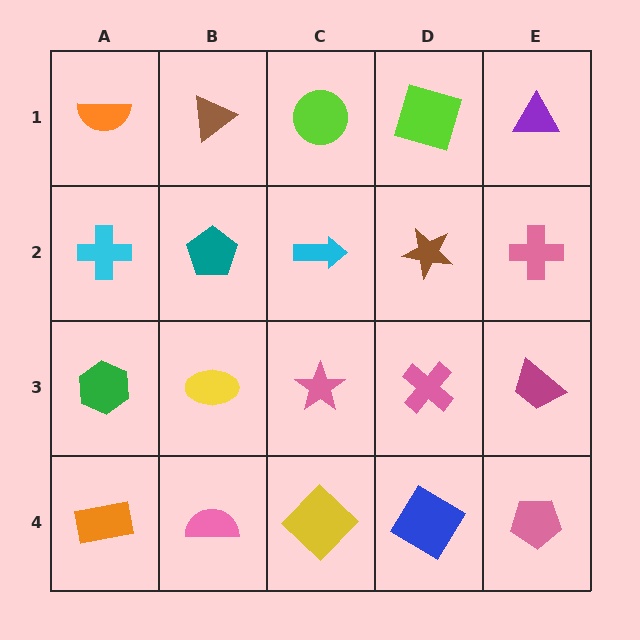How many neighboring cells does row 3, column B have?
4.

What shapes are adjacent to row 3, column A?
A cyan cross (row 2, column A), an orange rectangle (row 4, column A), a yellow ellipse (row 3, column B).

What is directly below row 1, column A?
A cyan cross.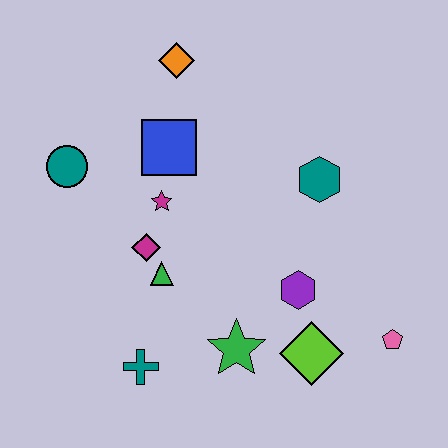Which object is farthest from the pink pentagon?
The teal circle is farthest from the pink pentagon.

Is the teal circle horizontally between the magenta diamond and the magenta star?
No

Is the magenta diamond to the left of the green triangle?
Yes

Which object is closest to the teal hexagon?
The purple hexagon is closest to the teal hexagon.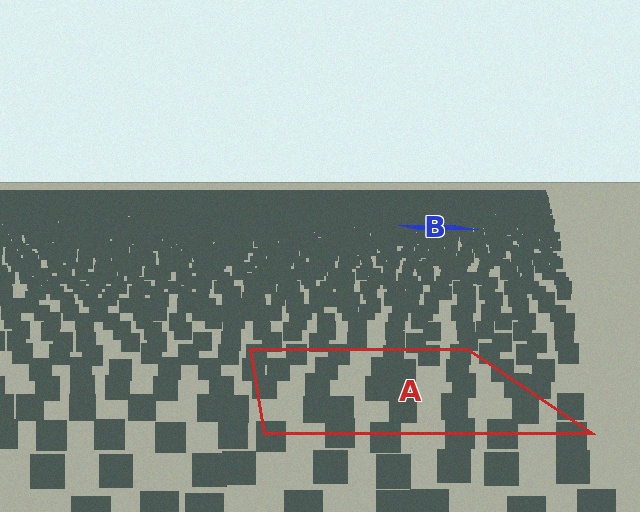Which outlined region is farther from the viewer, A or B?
Region B is farther from the viewer — the texture elements inside it appear smaller and more densely packed.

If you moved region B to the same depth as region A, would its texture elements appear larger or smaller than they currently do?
They would appear larger. At a closer depth, the same texture elements are projected at a bigger on-screen size.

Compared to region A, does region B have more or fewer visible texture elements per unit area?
Region B has more texture elements per unit area — they are packed more densely because it is farther away.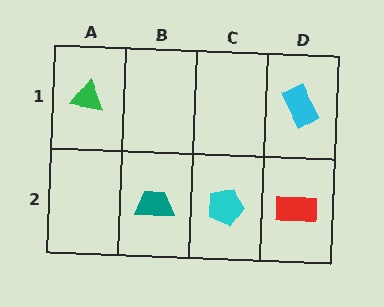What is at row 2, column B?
A teal trapezoid.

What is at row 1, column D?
A cyan rectangle.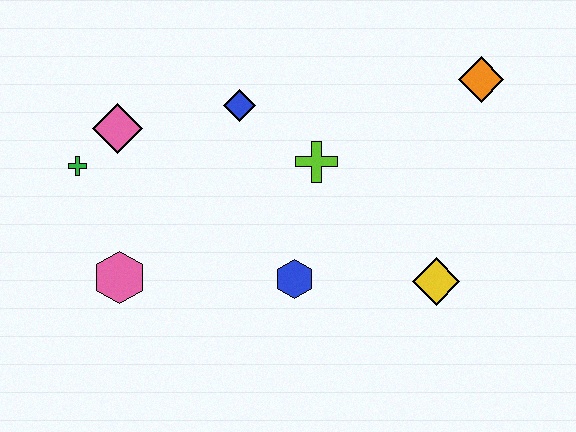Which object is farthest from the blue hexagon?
The orange diamond is farthest from the blue hexagon.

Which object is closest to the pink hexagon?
The green cross is closest to the pink hexagon.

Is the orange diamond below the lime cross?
No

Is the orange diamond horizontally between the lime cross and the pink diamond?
No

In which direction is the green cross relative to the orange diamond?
The green cross is to the left of the orange diamond.